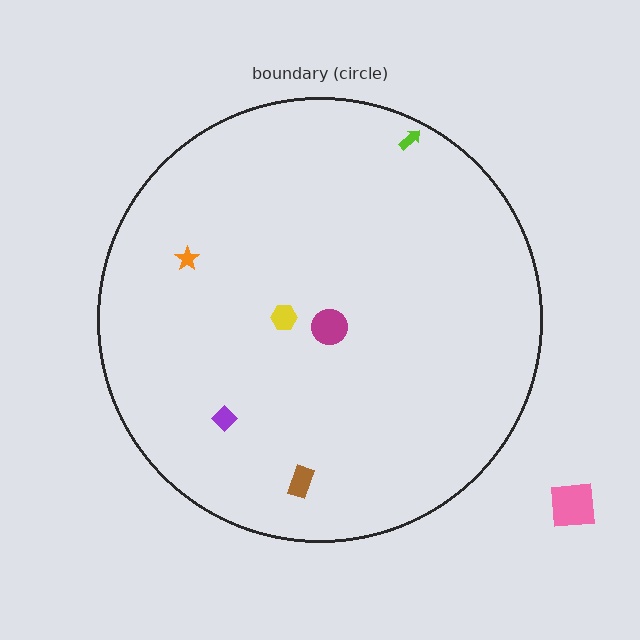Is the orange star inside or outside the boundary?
Inside.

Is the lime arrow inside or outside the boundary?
Inside.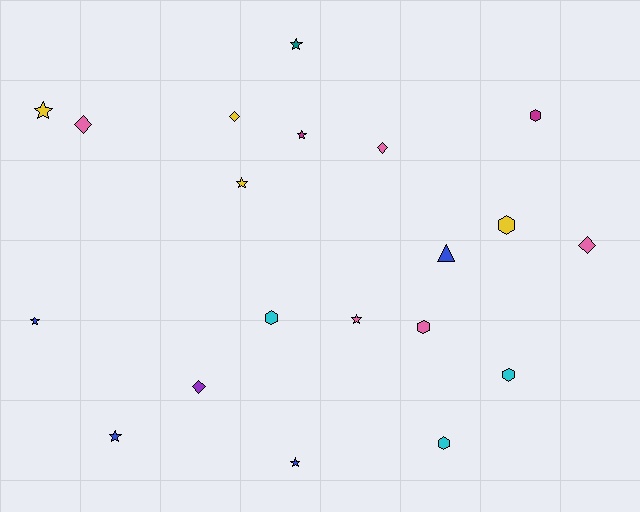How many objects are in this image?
There are 20 objects.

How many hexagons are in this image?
There are 6 hexagons.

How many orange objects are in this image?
There are no orange objects.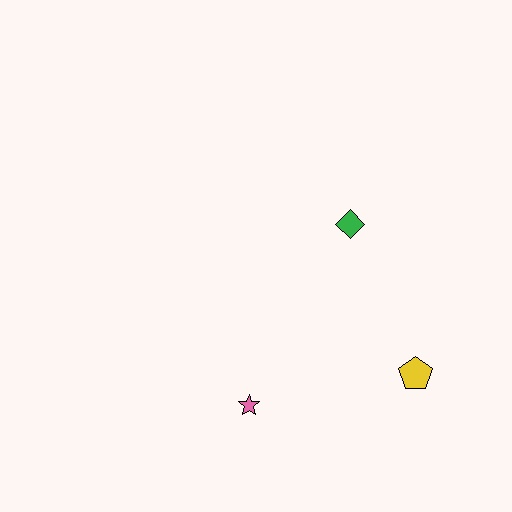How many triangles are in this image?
There are no triangles.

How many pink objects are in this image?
There is 1 pink object.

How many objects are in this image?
There are 3 objects.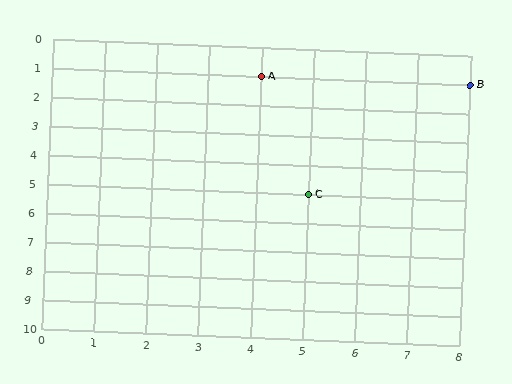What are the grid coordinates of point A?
Point A is at grid coordinates (4, 1).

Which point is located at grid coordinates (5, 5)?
Point C is at (5, 5).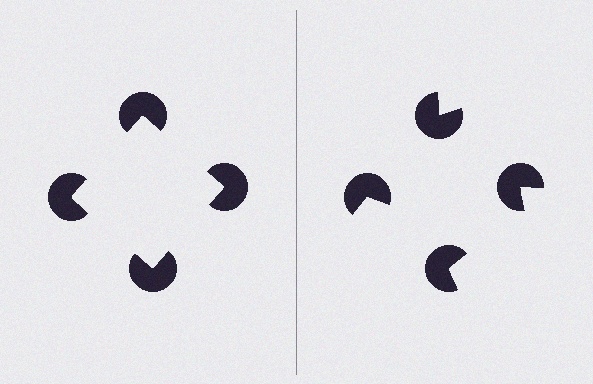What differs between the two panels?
The pac-man discs are positioned identically on both sides; only the wedge orientations differ. On the left they align to a square; on the right they are misaligned.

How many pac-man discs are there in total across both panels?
8 — 4 on each side.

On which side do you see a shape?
An illusory square appears on the left side. On the right side the wedge cuts are rotated, so no coherent shape forms.